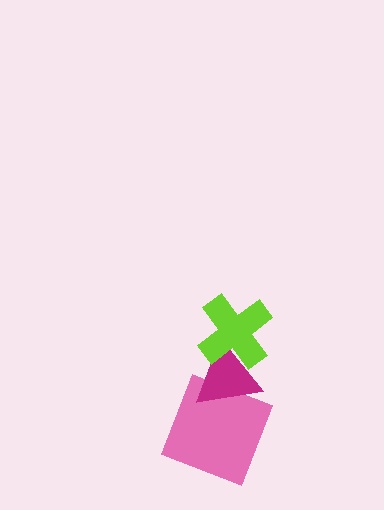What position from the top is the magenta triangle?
The magenta triangle is 2nd from the top.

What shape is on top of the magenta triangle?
The lime cross is on top of the magenta triangle.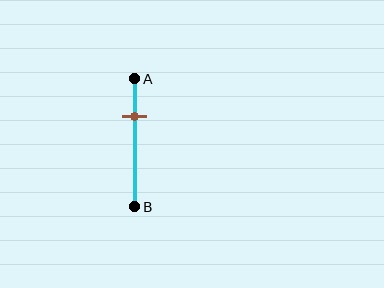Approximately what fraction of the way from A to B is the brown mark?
The brown mark is approximately 30% of the way from A to B.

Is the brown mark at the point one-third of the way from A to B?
No, the mark is at about 30% from A, not at the 33% one-third point.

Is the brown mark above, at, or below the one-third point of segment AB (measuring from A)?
The brown mark is above the one-third point of segment AB.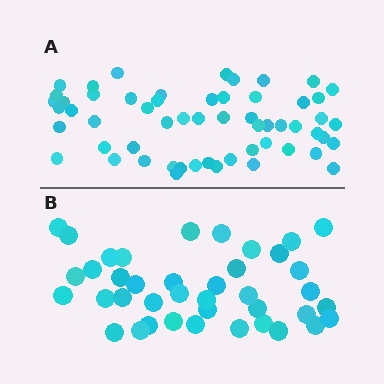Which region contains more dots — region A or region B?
Region A (the top region) has more dots.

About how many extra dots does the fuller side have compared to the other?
Region A has approximately 15 more dots than region B.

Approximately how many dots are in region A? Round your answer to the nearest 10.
About 60 dots. (The exact count is 57, which rounds to 60.)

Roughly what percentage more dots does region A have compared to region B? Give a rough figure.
About 40% more.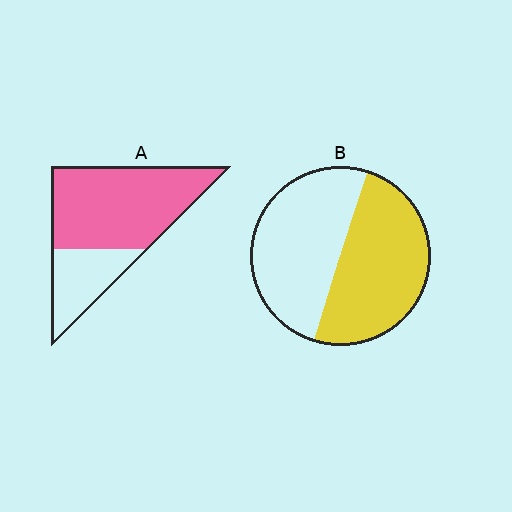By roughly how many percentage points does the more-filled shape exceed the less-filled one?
By roughly 20 percentage points (A over B).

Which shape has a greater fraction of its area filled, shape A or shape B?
Shape A.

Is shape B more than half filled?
Roughly half.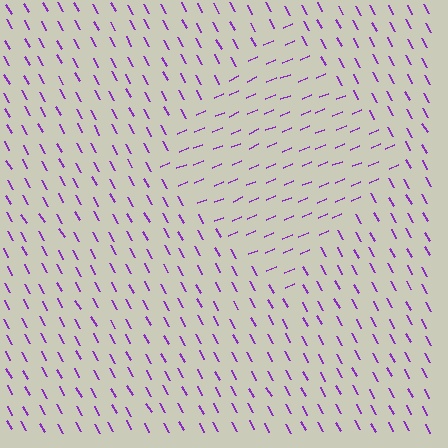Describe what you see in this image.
The image is filled with small purple line segments. A diamond region in the image has lines oriented differently from the surrounding lines, creating a visible texture boundary.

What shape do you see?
I see a diamond.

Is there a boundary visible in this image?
Yes, there is a texture boundary formed by a change in line orientation.